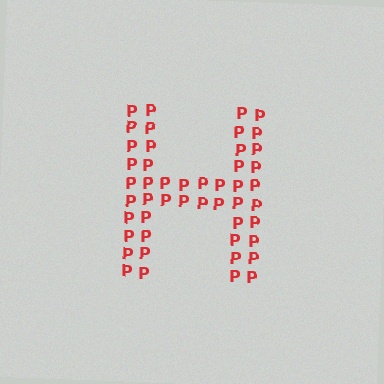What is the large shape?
The large shape is the letter H.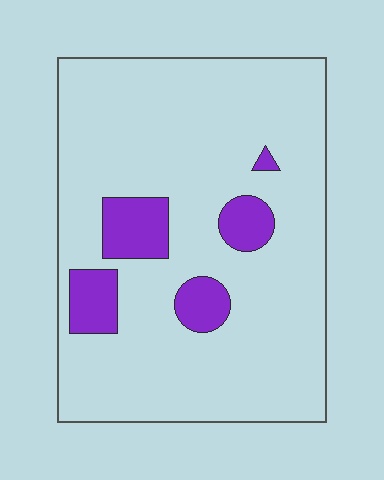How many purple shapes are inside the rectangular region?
5.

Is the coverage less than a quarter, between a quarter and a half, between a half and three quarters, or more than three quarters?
Less than a quarter.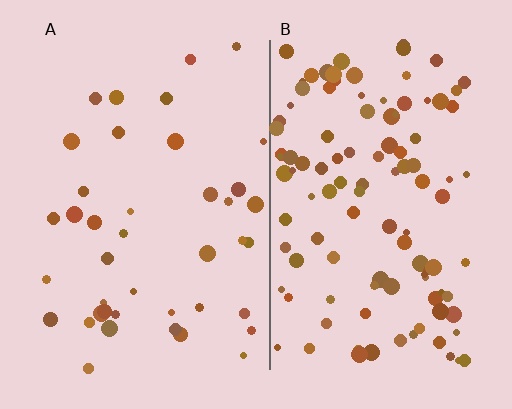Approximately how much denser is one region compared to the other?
Approximately 2.8× — region B over region A.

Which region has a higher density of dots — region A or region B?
B (the right).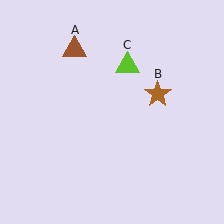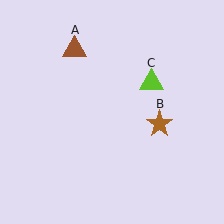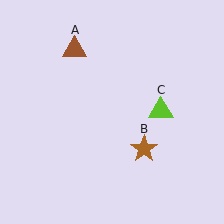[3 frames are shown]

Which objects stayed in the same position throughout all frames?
Brown triangle (object A) remained stationary.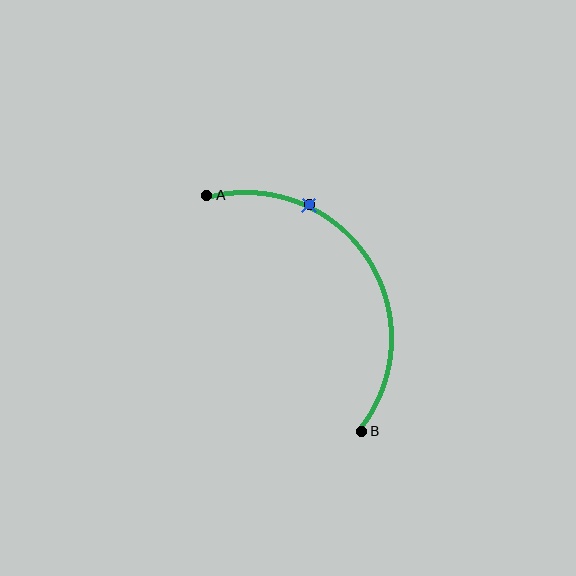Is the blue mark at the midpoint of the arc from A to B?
No. The blue mark lies on the arc but is closer to endpoint A. The arc midpoint would be at the point on the curve equidistant along the arc from both A and B.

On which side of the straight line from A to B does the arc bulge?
The arc bulges to the right of the straight line connecting A and B.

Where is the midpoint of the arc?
The arc midpoint is the point on the curve farthest from the straight line joining A and B. It sits to the right of that line.